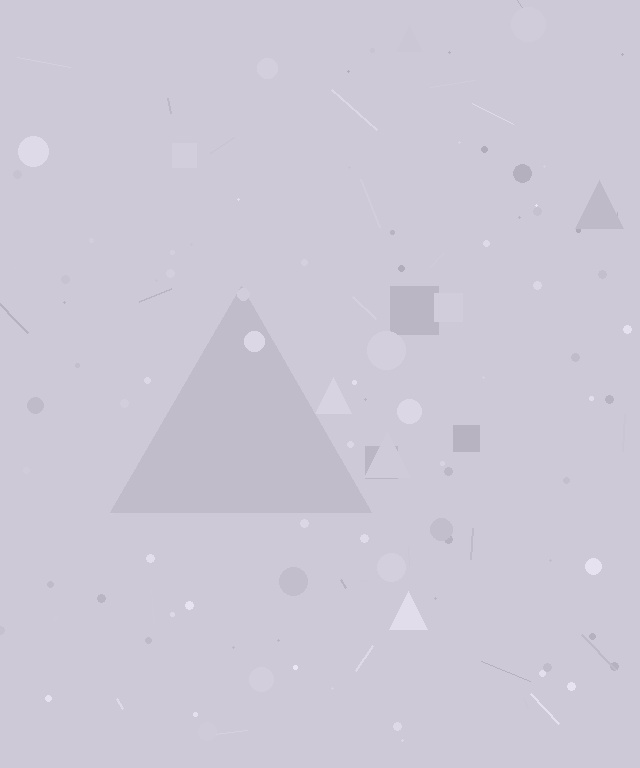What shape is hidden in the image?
A triangle is hidden in the image.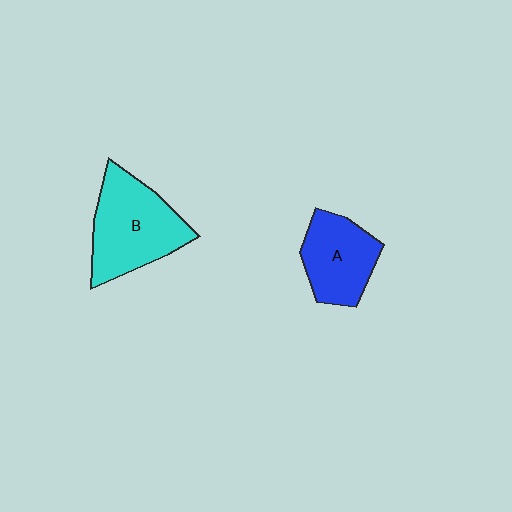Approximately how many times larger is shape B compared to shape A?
Approximately 1.4 times.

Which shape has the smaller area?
Shape A (blue).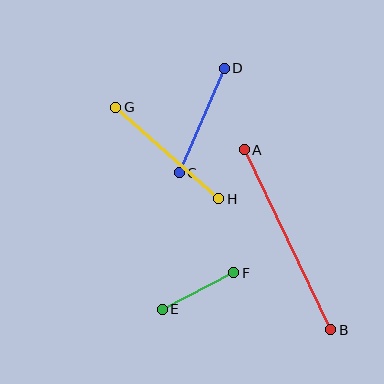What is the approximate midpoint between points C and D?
The midpoint is at approximately (202, 120) pixels.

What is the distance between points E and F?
The distance is approximately 80 pixels.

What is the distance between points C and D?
The distance is approximately 114 pixels.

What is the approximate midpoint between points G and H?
The midpoint is at approximately (167, 153) pixels.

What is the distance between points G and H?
The distance is approximately 138 pixels.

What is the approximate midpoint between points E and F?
The midpoint is at approximately (198, 291) pixels.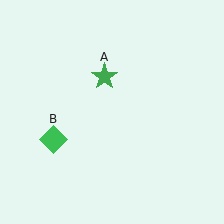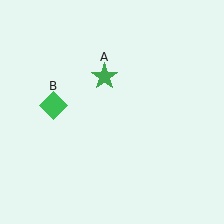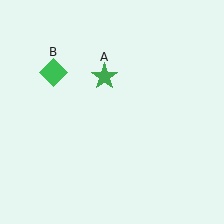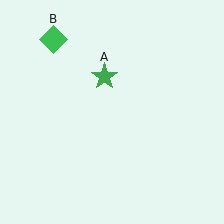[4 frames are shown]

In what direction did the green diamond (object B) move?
The green diamond (object B) moved up.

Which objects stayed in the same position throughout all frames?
Green star (object A) remained stationary.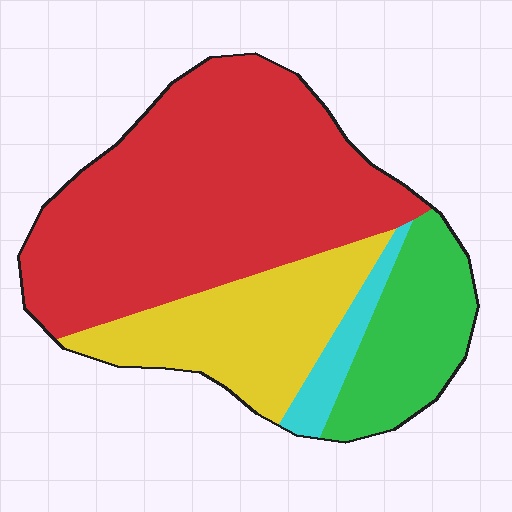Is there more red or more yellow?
Red.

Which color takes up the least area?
Cyan, at roughly 5%.